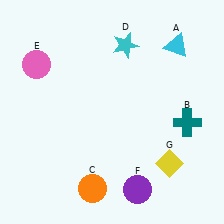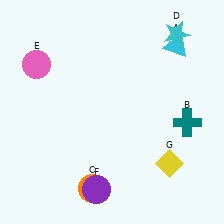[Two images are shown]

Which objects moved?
The objects that moved are: the cyan star (D), the purple circle (F).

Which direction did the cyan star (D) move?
The cyan star (D) moved right.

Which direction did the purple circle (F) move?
The purple circle (F) moved left.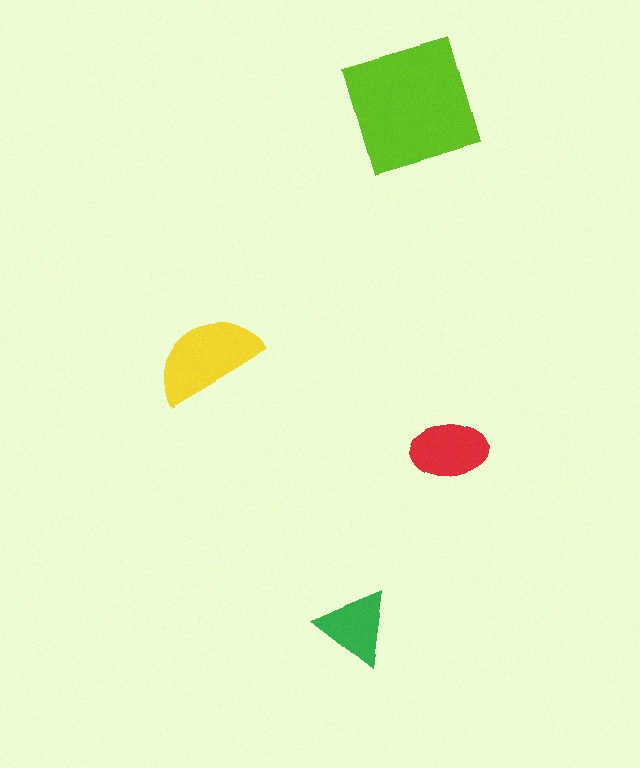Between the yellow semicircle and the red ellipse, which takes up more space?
The yellow semicircle.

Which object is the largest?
The lime square.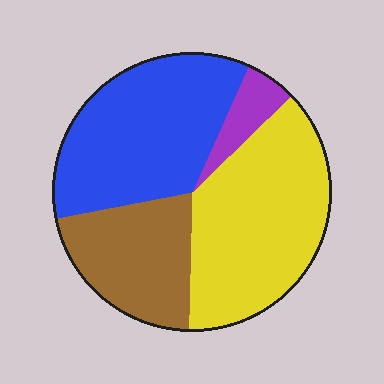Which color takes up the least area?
Purple, at roughly 5%.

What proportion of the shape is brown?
Brown covers about 20% of the shape.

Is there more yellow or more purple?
Yellow.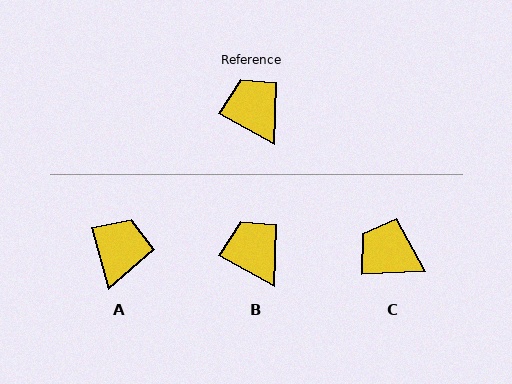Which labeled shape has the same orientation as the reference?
B.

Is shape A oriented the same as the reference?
No, it is off by about 46 degrees.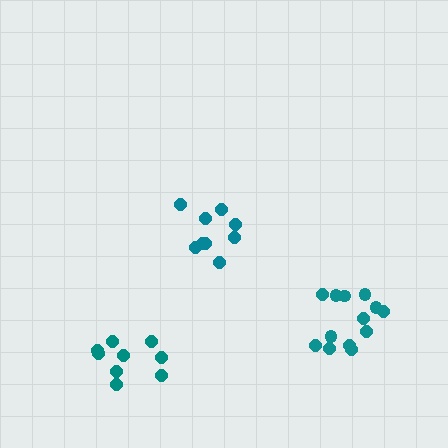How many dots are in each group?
Group 1: 9 dots, Group 2: 13 dots, Group 3: 9 dots (31 total).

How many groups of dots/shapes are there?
There are 3 groups.